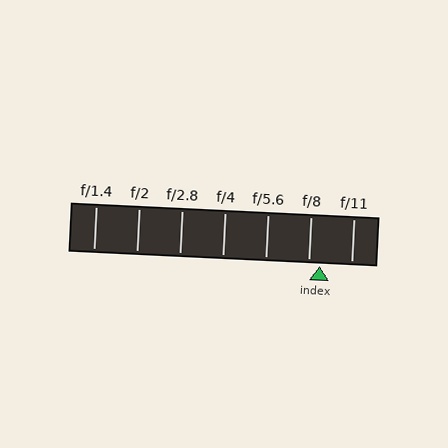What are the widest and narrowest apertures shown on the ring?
The widest aperture shown is f/1.4 and the narrowest is f/11.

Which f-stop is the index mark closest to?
The index mark is closest to f/8.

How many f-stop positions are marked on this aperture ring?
There are 7 f-stop positions marked.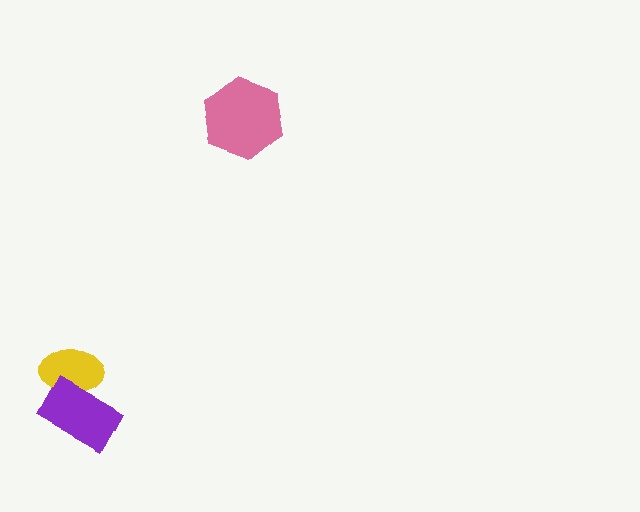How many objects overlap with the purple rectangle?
1 object overlaps with the purple rectangle.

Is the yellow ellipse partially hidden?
Yes, it is partially covered by another shape.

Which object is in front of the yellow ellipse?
The purple rectangle is in front of the yellow ellipse.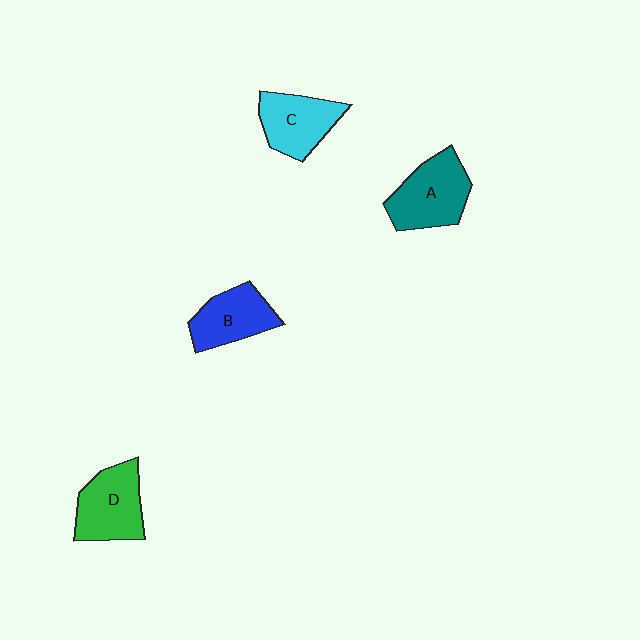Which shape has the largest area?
Shape A (teal).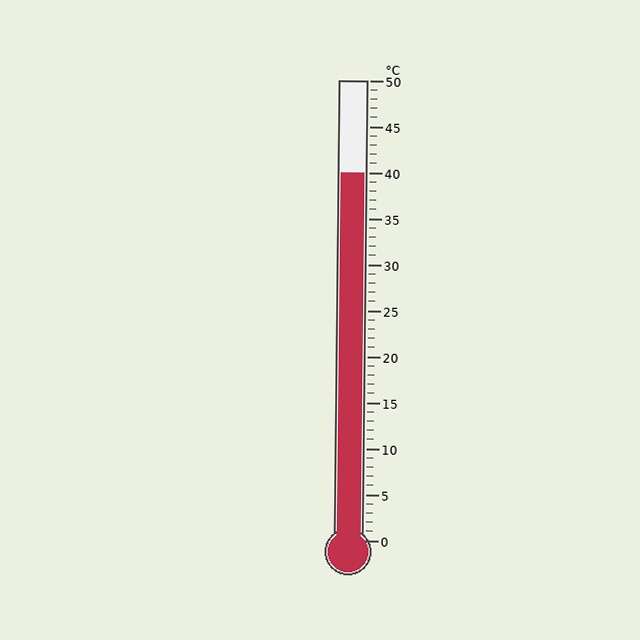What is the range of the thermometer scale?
The thermometer scale ranges from 0°C to 50°C.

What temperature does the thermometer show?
The thermometer shows approximately 40°C.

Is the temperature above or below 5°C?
The temperature is above 5°C.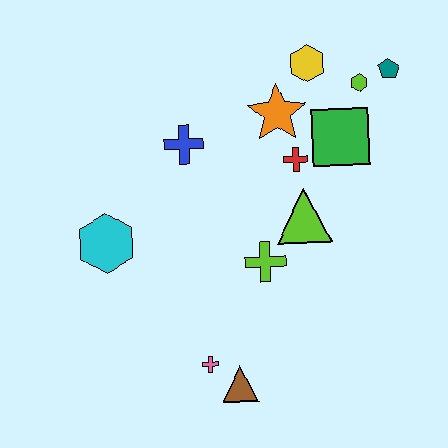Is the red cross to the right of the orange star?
Yes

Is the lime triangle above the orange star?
No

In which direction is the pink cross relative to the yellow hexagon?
The pink cross is below the yellow hexagon.